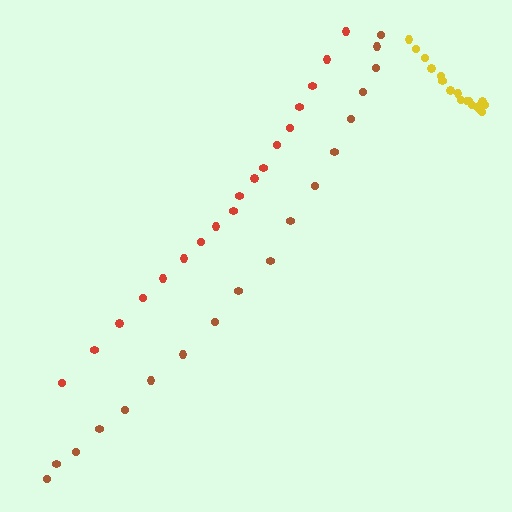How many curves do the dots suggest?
There are 3 distinct paths.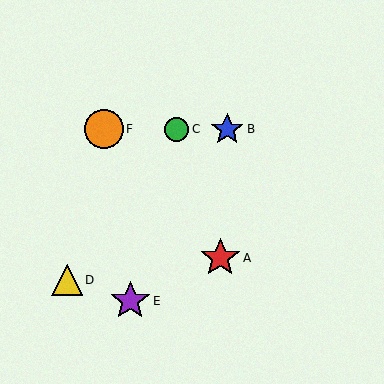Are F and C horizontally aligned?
Yes, both are at y≈129.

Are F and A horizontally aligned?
No, F is at y≈129 and A is at y≈258.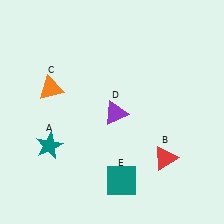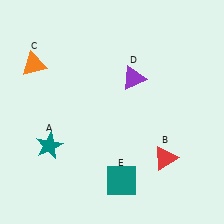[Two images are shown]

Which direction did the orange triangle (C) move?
The orange triangle (C) moved up.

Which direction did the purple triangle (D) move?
The purple triangle (D) moved up.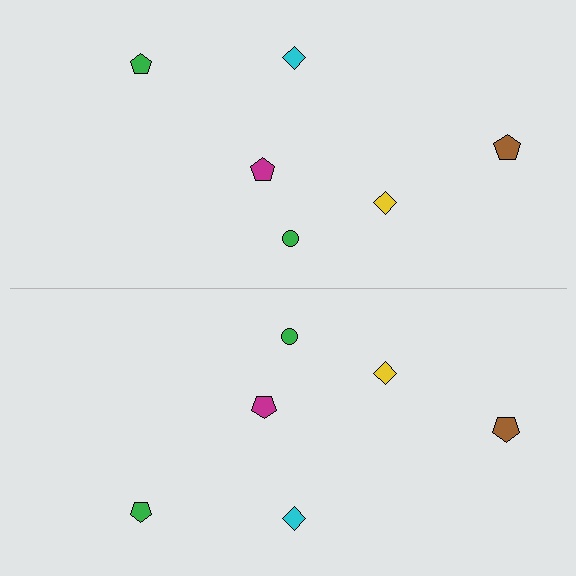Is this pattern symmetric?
Yes, this pattern has bilateral (reflection) symmetry.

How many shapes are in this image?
There are 12 shapes in this image.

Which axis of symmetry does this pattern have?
The pattern has a horizontal axis of symmetry running through the center of the image.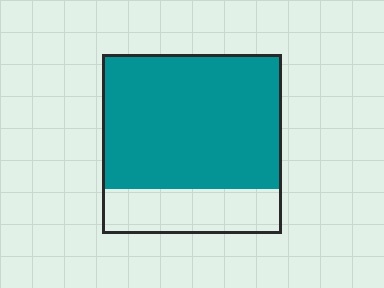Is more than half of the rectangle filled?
Yes.